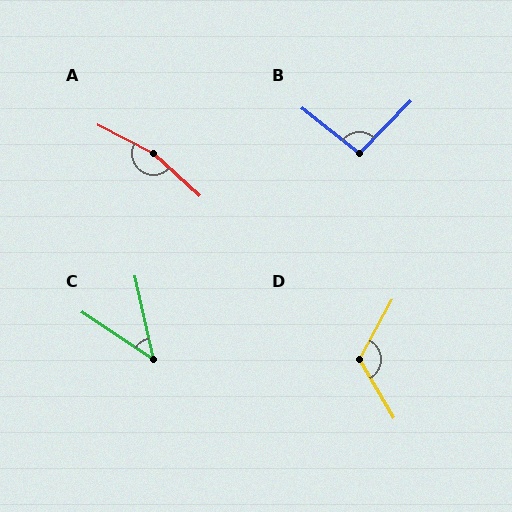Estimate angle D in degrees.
Approximately 121 degrees.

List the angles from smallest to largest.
C (44°), B (96°), D (121°), A (165°).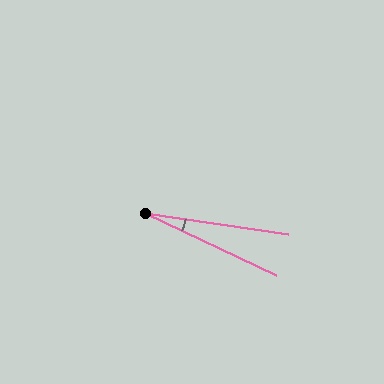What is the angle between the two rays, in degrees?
Approximately 17 degrees.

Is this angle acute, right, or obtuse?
It is acute.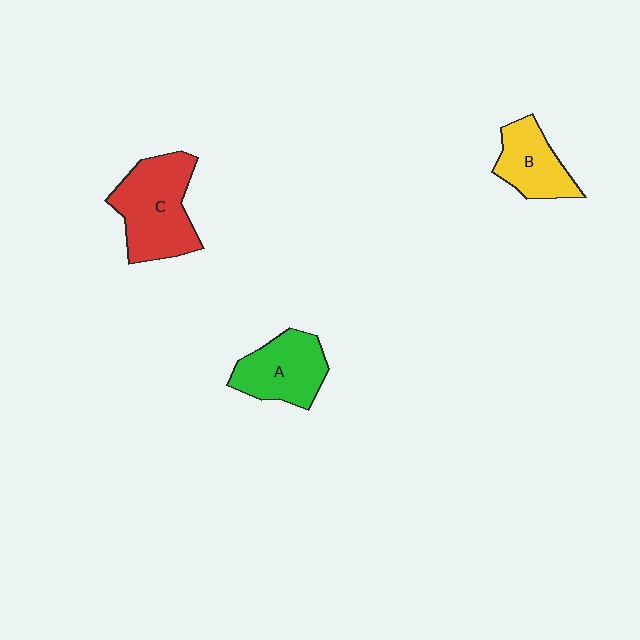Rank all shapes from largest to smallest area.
From largest to smallest: C (red), A (green), B (yellow).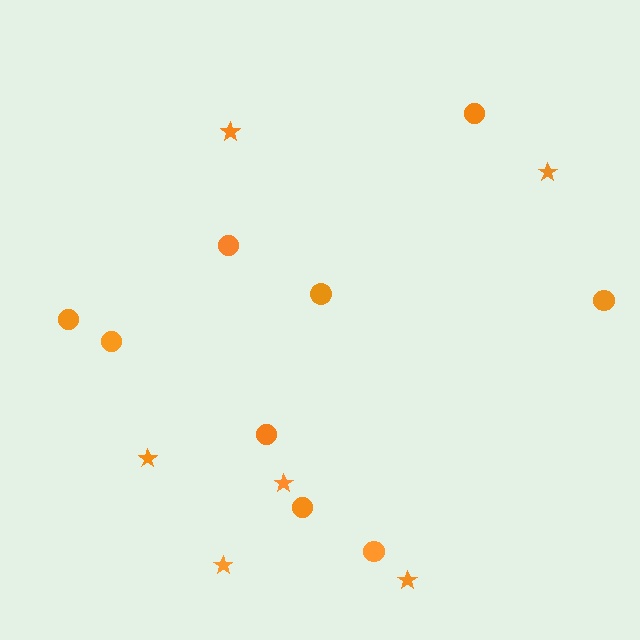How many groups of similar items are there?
There are 2 groups: one group of circles (9) and one group of stars (6).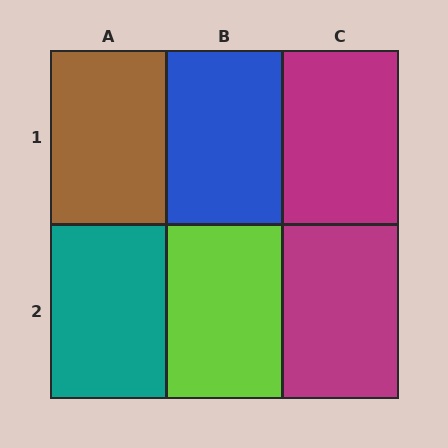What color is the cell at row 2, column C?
Magenta.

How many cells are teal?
1 cell is teal.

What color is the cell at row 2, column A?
Teal.